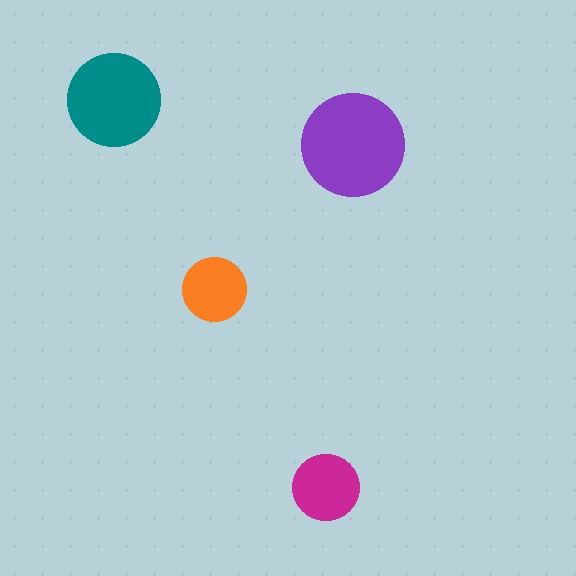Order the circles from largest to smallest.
the purple one, the teal one, the magenta one, the orange one.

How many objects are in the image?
There are 4 objects in the image.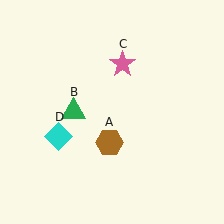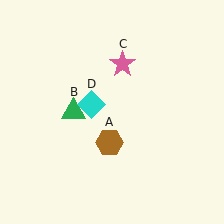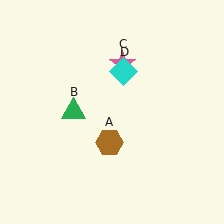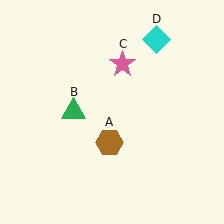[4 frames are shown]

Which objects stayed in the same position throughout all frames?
Brown hexagon (object A) and green triangle (object B) and pink star (object C) remained stationary.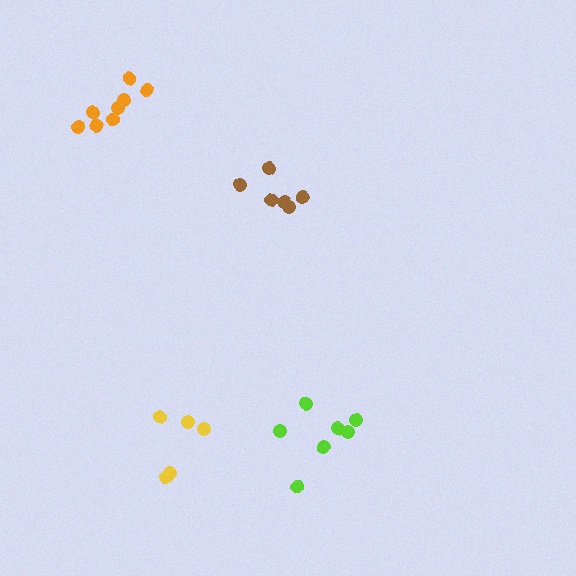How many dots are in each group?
Group 1: 6 dots, Group 2: 5 dots, Group 3: 8 dots, Group 4: 7 dots (26 total).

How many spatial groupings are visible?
There are 4 spatial groupings.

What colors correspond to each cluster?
The clusters are colored: brown, yellow, orange, lime.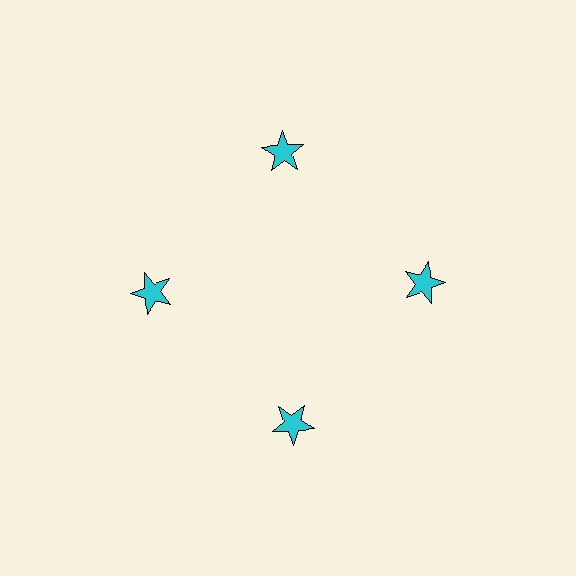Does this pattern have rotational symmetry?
Yes, this pattern has 4-fold rotational symmetry. It looks the same after rotating 90 degrees around the center.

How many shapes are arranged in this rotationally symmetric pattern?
There are 4 shapes, arranged in 4 groups of 1.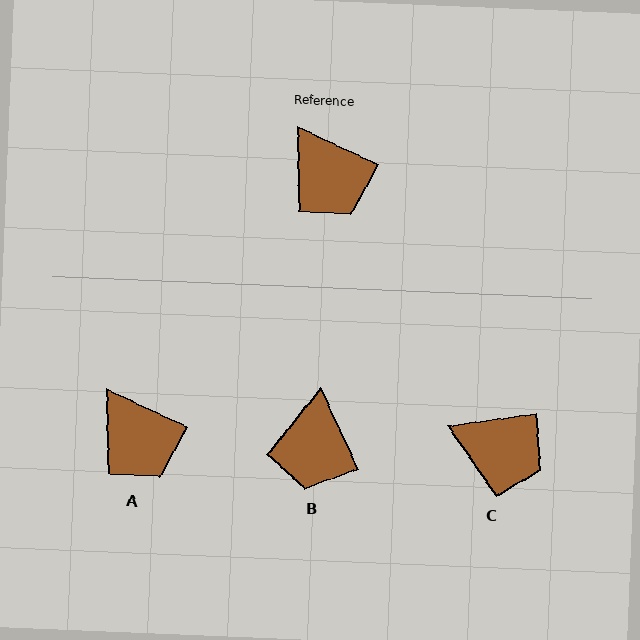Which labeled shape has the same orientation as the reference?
A.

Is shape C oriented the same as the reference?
No, it is off by about 33 degrees.